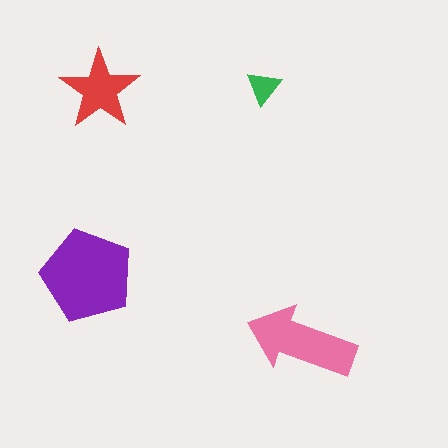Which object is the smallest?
The green triangle.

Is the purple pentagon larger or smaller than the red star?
Larger.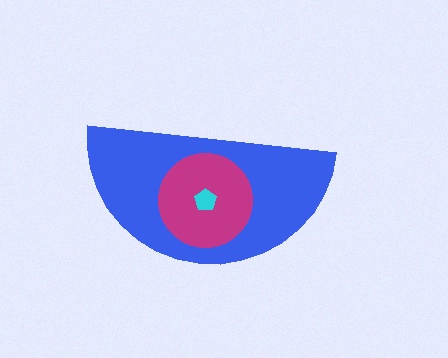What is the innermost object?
The cyan pentagon.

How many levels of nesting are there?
3.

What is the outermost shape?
The blue semicircle.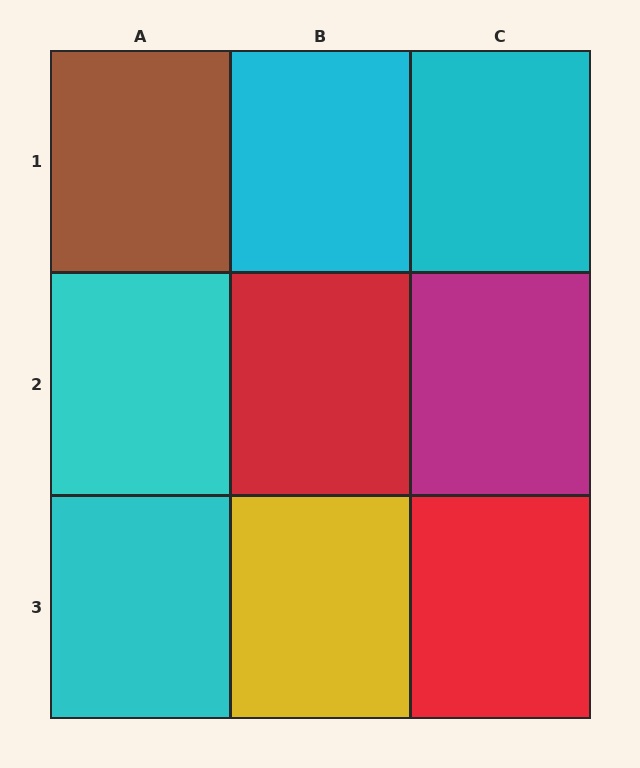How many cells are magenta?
1 cell is magenta.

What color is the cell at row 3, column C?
Red.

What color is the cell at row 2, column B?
Red.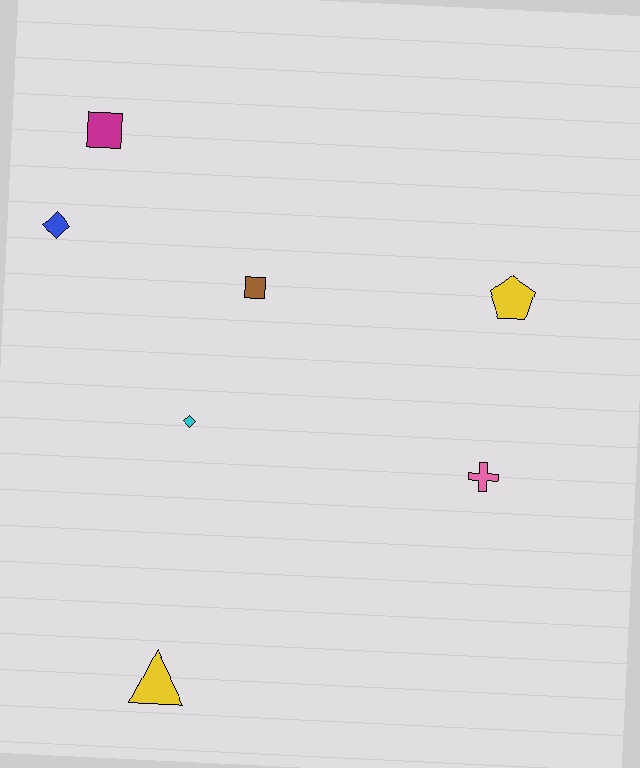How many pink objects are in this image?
There is 1 pink object.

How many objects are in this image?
There are 7 objects.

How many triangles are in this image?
There is 1 triangle.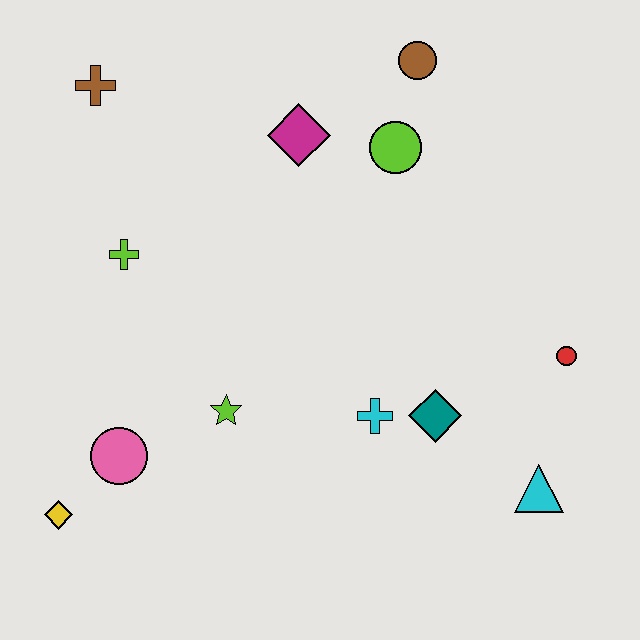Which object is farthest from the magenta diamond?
The yellow diamond is farthest from the magenta diamond.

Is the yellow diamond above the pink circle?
No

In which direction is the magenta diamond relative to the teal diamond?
The magenta diamond is above the teal diamond.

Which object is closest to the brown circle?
The lime circle is closest to the brown circle.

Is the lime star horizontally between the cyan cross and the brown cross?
Yes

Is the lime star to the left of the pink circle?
No